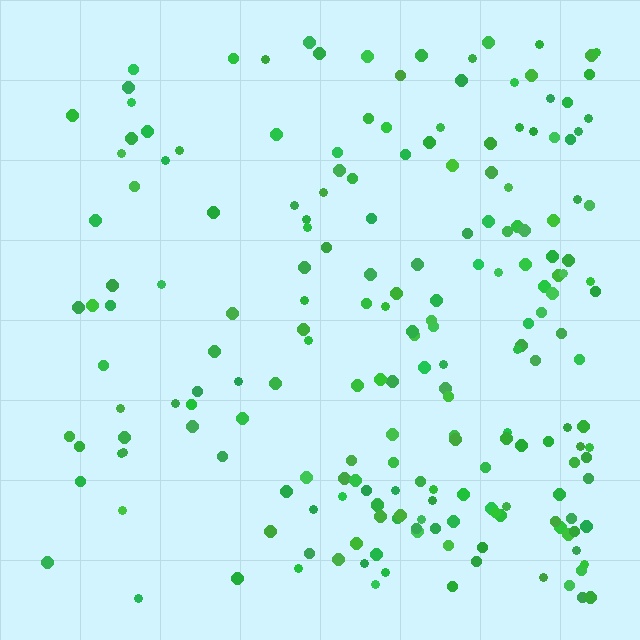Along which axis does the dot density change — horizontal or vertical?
Horizontal.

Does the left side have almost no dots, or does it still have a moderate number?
Still a moderate number, just noticeably fewer than the right.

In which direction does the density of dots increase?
From left to right, with the right side densest.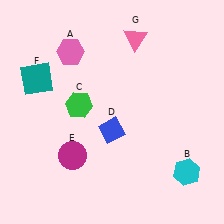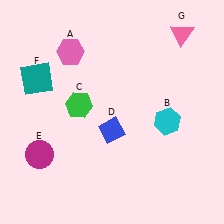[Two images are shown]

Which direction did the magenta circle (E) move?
The magenta circle (E) moved left.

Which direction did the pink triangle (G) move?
The pink triangle (G) moved right.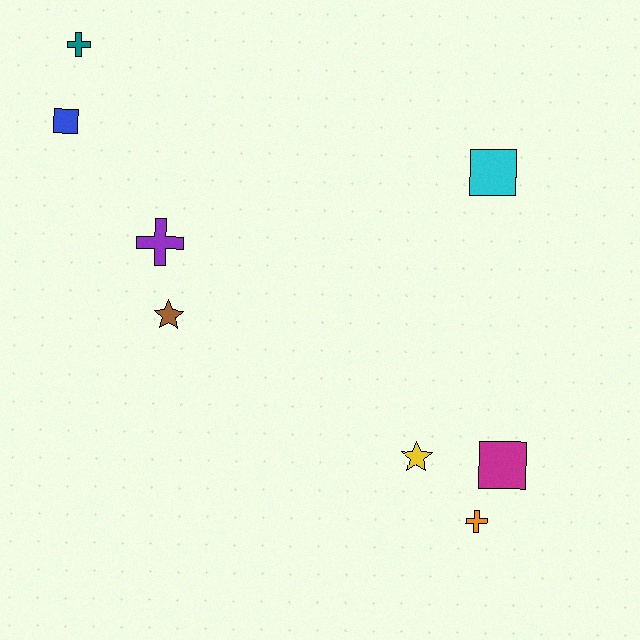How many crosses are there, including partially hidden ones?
There are 3 crosses.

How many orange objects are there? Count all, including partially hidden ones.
There is 1 orange object.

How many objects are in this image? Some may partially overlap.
There are 8 objects.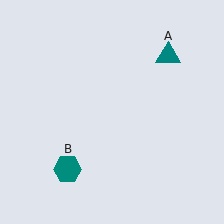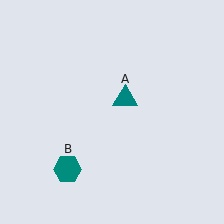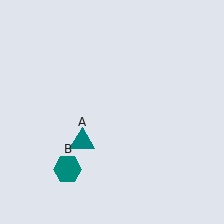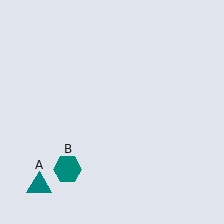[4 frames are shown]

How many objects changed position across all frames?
1 object changed position: teal triangle (object A).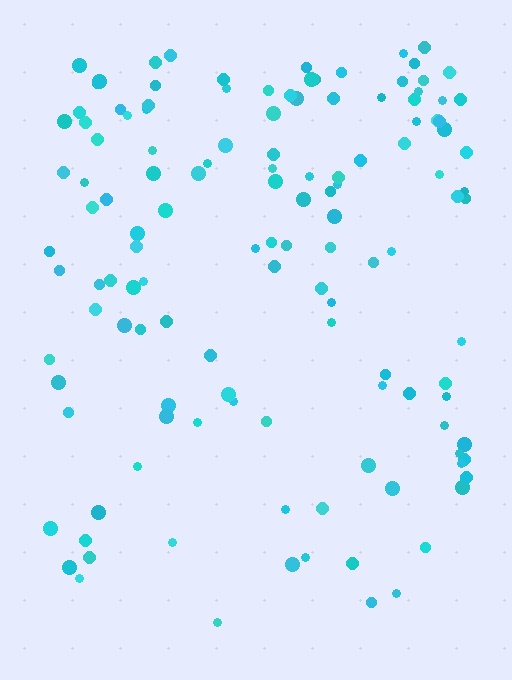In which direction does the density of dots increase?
From bottom to top, with the top side densest.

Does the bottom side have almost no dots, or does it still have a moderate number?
Still a moderate number, just noticeably fewer than the top.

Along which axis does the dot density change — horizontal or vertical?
Vertical.